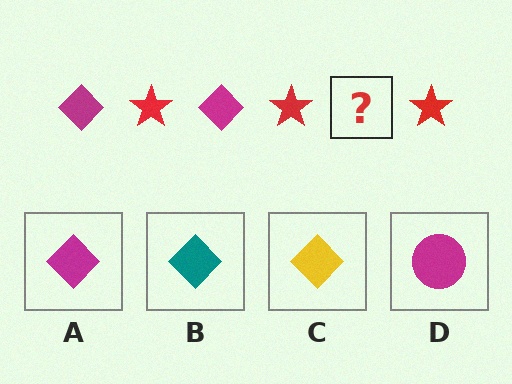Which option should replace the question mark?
Option A.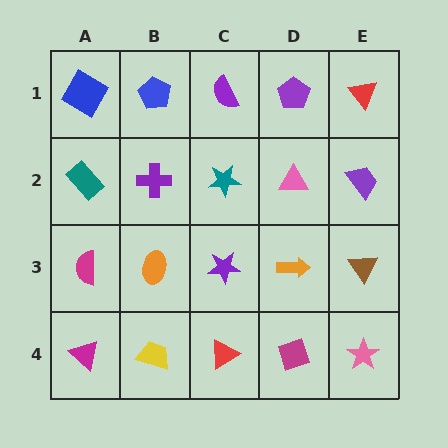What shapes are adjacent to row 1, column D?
A pink triangle (row 2, column D), a purple semicircle (row 1, column C), a red triangle (row 1, column E).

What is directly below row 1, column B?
A purple cross.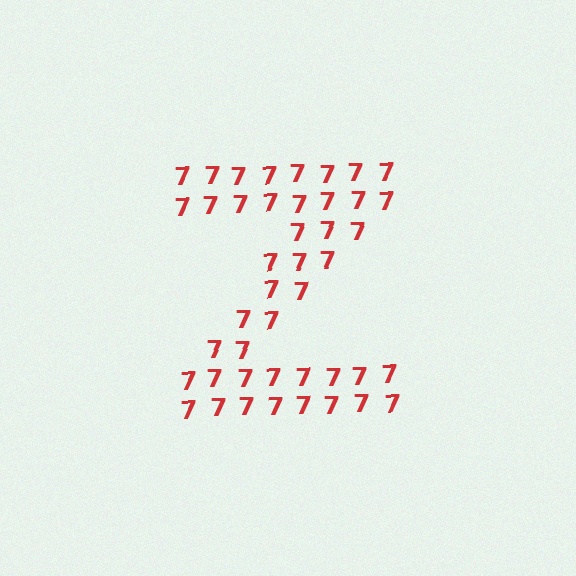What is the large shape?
The large shape is the letter Z.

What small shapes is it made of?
It is made of small digit 7's.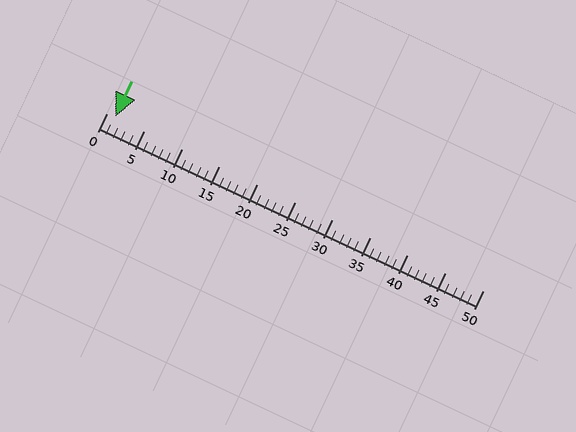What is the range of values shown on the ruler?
The ruler shows values from 0 to 50.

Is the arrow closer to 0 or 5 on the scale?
The arrow is closer to 0.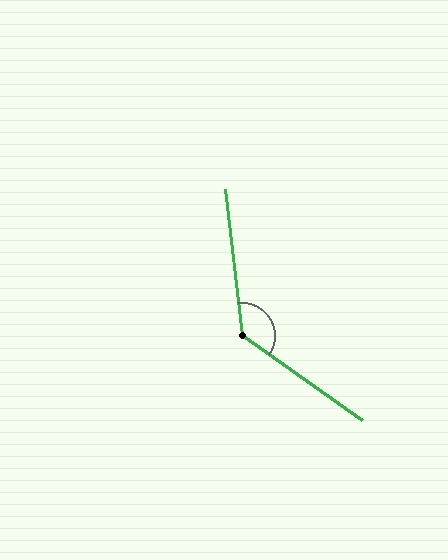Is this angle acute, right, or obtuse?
It is obtuse.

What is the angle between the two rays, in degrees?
Approximately 132 degrees.